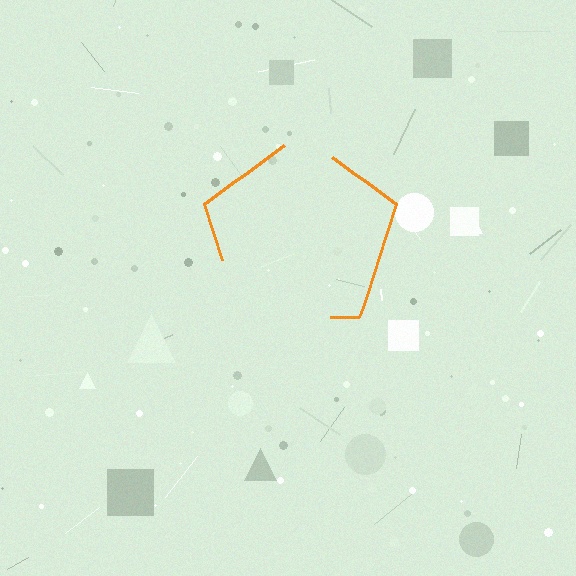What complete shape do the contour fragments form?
The contour fragments form a pentagon.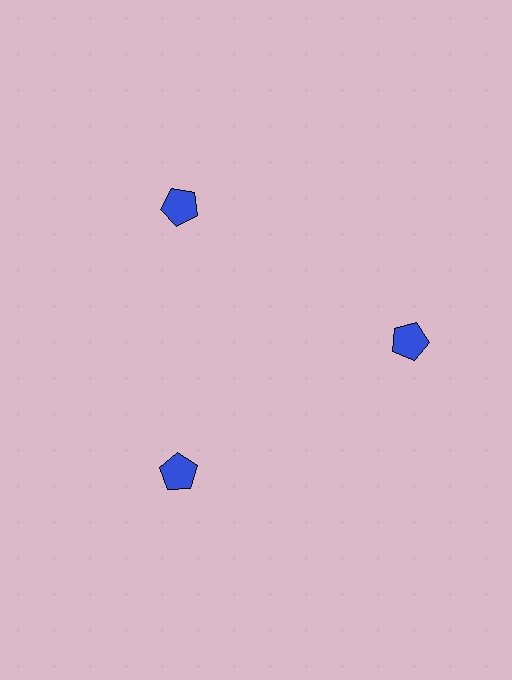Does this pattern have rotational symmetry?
Yes, this pattern has 3-fold rotational symmetry. It looks the same after rotating 120 degrees around the center.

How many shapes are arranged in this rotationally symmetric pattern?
There are 3 shapes, arranged in 3 groups of 1.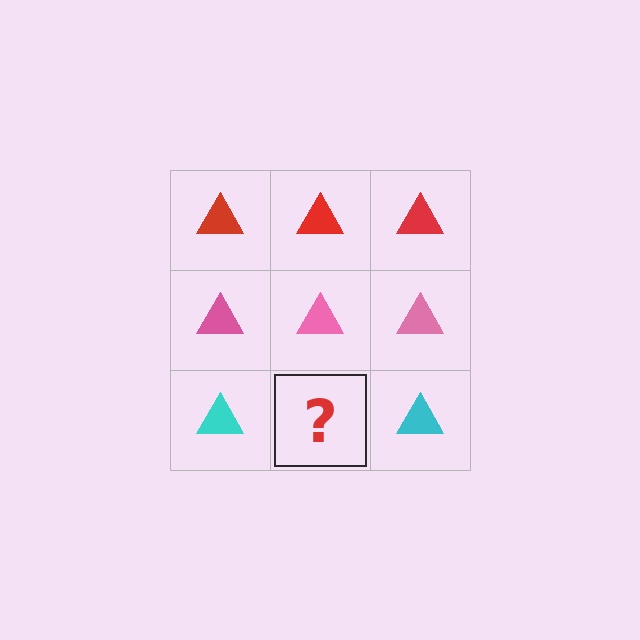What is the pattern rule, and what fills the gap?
The rule is that each row has a consistent color. The gap should be filled with a cyan triangle.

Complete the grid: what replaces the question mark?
The question mark should be replaced with a cyan triangle.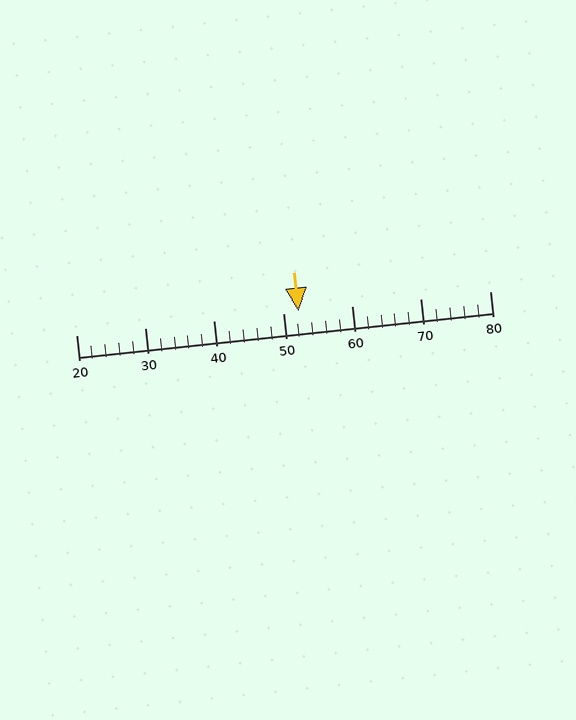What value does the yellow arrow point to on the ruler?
The yellow arrow points to approximately 52.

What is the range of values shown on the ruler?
The ruler shows values from 20 to 80.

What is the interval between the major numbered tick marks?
The major tick marks are spaced 10 units apart.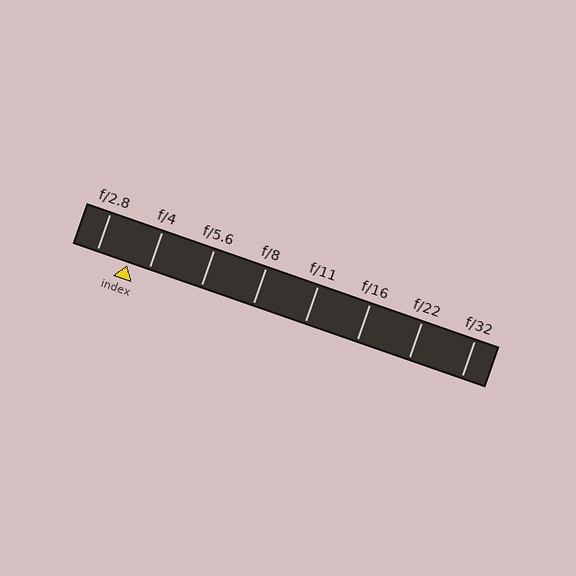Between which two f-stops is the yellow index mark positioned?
The index mark is between f/2.8 and f/4.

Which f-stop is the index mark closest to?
The index mark is closest to f/4.